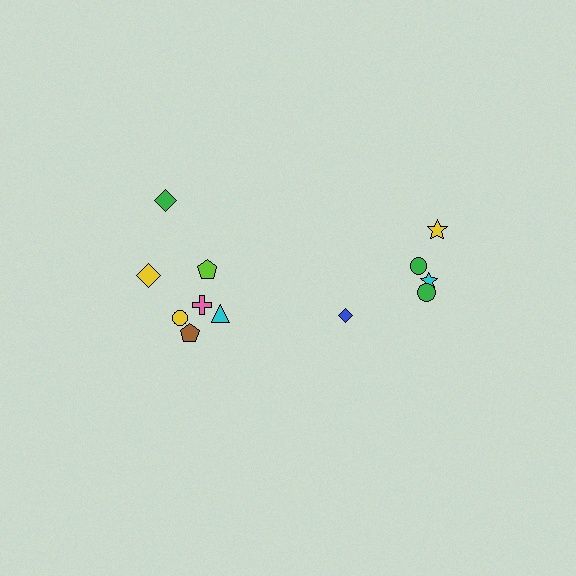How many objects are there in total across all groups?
There are 12 objects.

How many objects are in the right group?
There are 5 objects.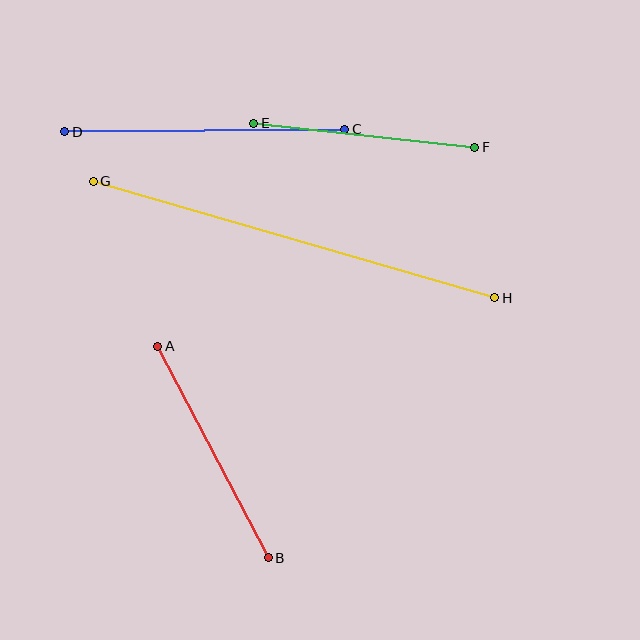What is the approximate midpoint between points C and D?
The midpoint is at approximately (205, 130) pixels.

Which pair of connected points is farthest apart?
Points G and H are farthest apart.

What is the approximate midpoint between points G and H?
The midpoint is at approximately (294, 239) pixels.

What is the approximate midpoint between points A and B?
The midpoint is at approximately (213, 452) pixels.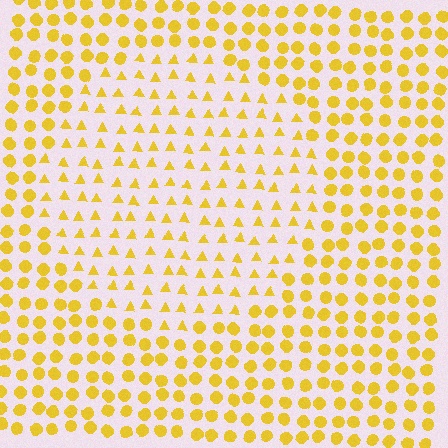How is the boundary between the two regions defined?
The boundary is defined by a change in element shape: triangles inside vs. circles outside. All elements share the same color and spacing.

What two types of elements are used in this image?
The image uses triangles inside the circle region and circles outside it.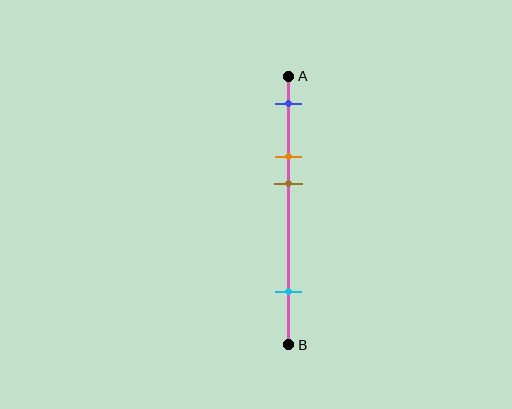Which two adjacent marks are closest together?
The orange and brown marks are the closest adjacent pair.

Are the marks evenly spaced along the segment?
No, the marks are not evenly spaced.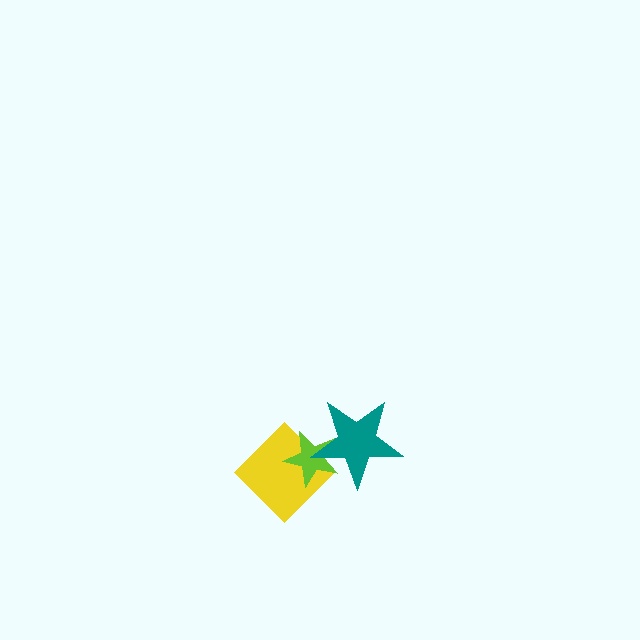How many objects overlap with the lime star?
2 objects overlap with the lime star.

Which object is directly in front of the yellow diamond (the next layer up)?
The lime star is directly in front of the yellow diamond.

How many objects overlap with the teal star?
2 objects overlap with the teal star.